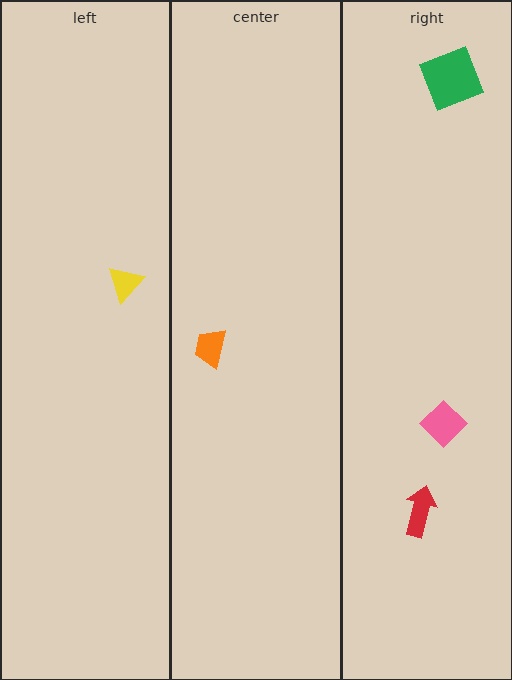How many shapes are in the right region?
3.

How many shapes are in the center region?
1.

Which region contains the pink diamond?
The right region.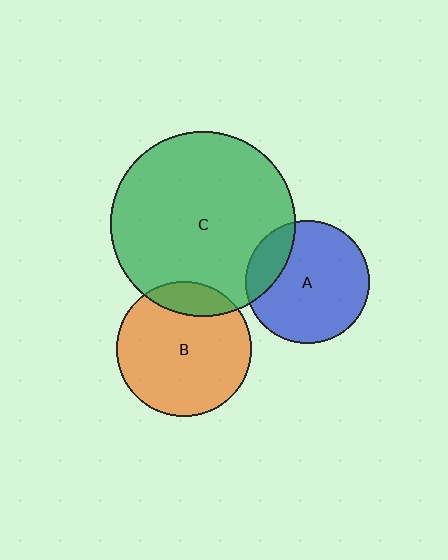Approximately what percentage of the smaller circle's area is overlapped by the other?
Approximately 20%.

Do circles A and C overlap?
Yes.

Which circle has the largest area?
Circle C (green).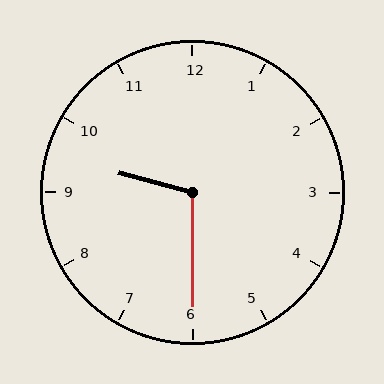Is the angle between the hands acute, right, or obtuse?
It is obtuse.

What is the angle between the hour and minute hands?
Approximately 105 degrees.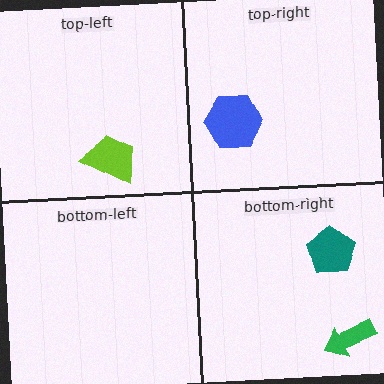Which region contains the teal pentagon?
The bottom-right region.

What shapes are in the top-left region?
The lime trapezoid.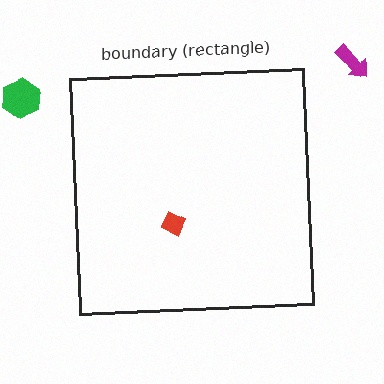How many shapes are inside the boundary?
1 inside, 2 outside.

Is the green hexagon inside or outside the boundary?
Outside.